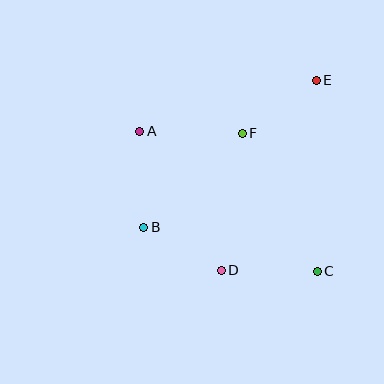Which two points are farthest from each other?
Points B and E are farthest from each other.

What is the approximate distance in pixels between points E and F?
The distance between E and F is approximately 91 pixels.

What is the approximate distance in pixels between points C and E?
The distance between C and E is approximately 191 pixels.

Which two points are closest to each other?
Points B and D are closest to each other.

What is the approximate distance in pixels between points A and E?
The distance between A and E is approximately 184 pixels.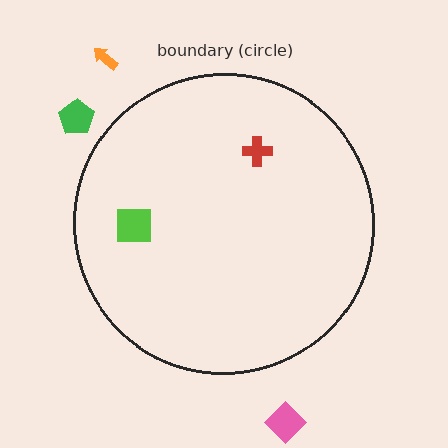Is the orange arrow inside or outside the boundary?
Outside.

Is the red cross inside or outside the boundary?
Inside.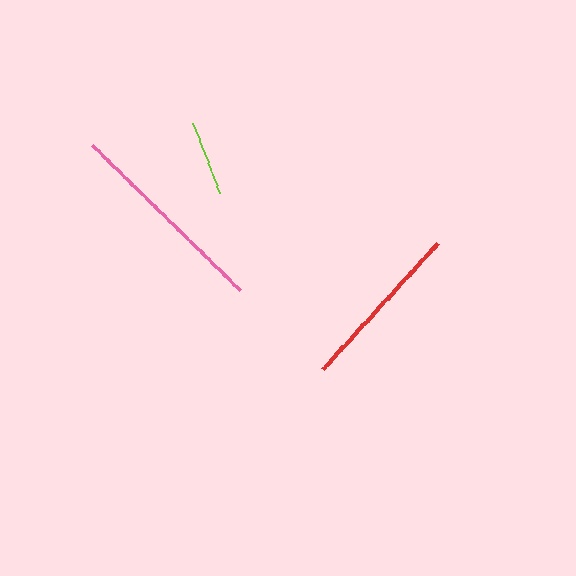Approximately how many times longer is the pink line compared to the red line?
The pink line is approximately 1.2 times the length of the red line.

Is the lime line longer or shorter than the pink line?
The pink line is longer than the lime line.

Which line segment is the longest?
The pink line is the longest at approximately 207 pixels.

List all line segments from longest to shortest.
From longest to shortest: pink, red, lime.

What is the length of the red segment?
The red segment is approximately 170 pixels long.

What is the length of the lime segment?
The lime segment is approximately 75 pixels long.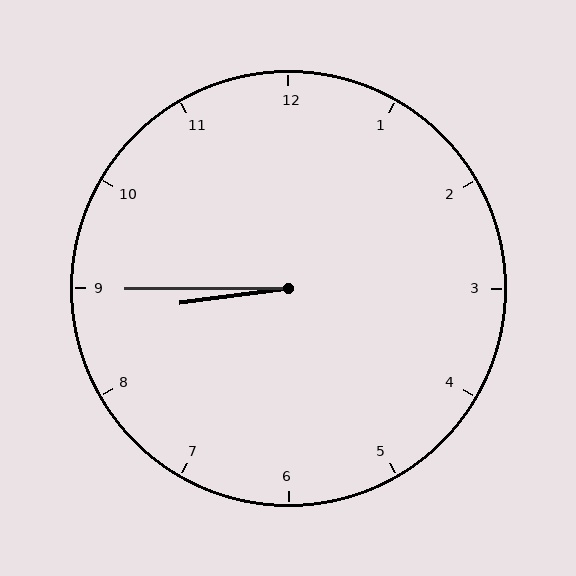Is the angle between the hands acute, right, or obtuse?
It is acute.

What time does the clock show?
8:45.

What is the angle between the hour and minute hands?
Approximately 8 degrees.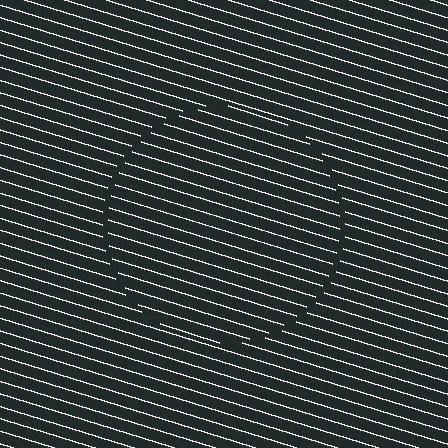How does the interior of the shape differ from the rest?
The interior of the shape contains the same grating, shifted by half a period — the contour is defined by the phase discontinuity where line-ends from the inner and outer gratings abut.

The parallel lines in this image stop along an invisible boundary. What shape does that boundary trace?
An illusory circle. The interior of the shape contains the same grating, shifted by half a period — the contour is defined by the phase discontinuity where line-ends from the inner and outer gratings abut.